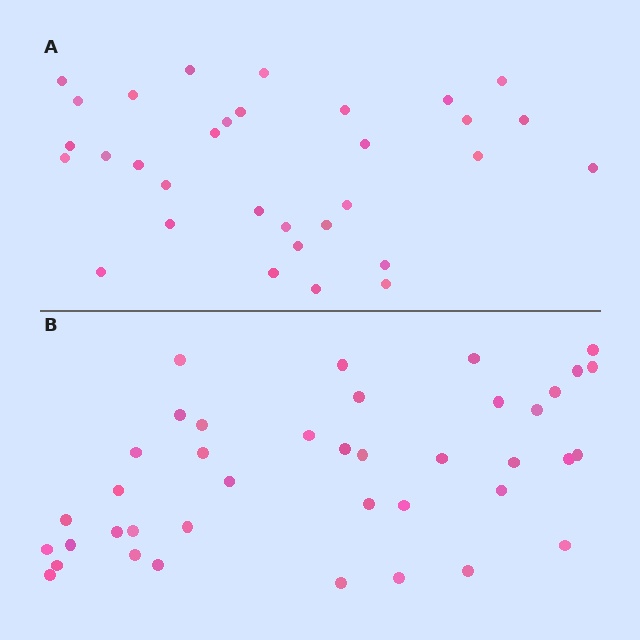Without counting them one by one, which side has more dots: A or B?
Region B (the bottom region) has more dots.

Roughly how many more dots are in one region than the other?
Region B has roughly 8 or so more dots than region A.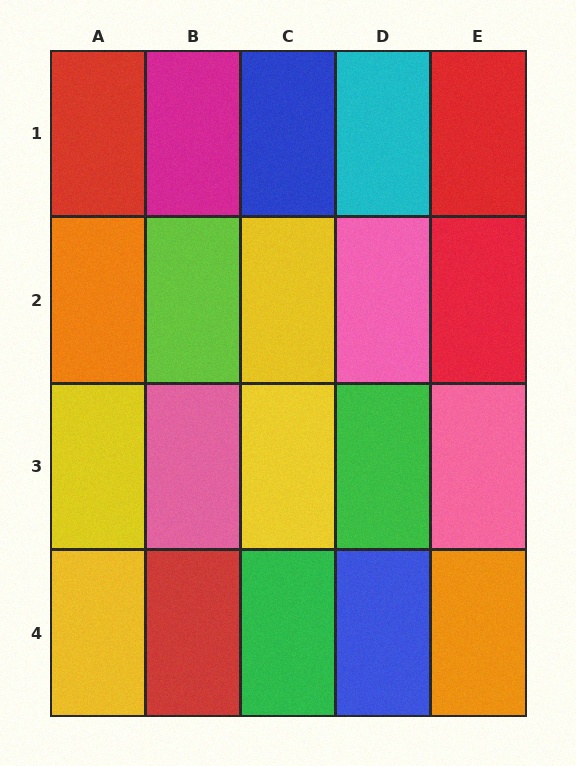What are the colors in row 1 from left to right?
Red, magenta, blue, cyan, red.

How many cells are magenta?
1 cell is magenta.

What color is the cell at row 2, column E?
Red.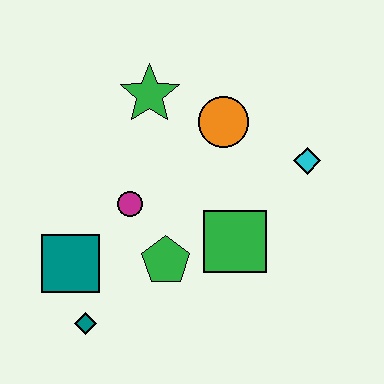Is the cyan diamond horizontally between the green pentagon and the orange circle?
No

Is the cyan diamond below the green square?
No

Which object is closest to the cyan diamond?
The orange circle is closest to the cyan diamond.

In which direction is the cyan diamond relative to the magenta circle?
The cyan diamond is to the right of the magenta circle.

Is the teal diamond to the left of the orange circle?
Yes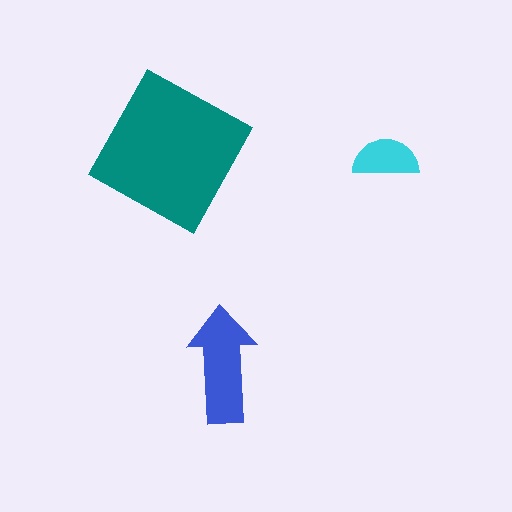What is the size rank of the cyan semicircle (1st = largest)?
3rd.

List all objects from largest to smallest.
The teal square, the blue arrow, the cyan semicircle.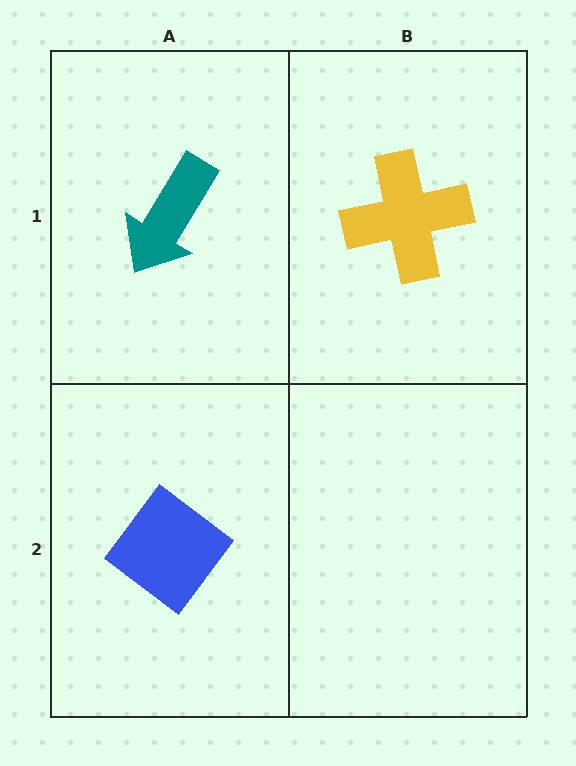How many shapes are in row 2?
1 shape.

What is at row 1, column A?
A teal arrow.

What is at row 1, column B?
A yellow cross.